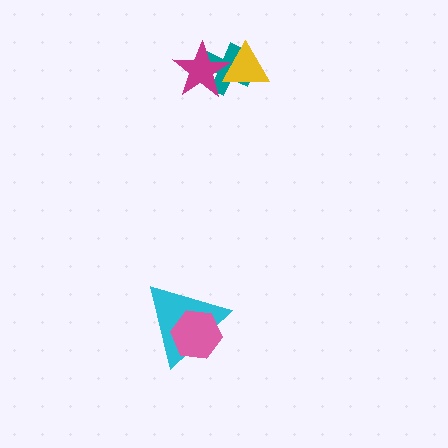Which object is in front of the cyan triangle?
The pink hexagon is in front of the cyan triangle.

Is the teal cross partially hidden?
Yes, it is partially covered by another shape.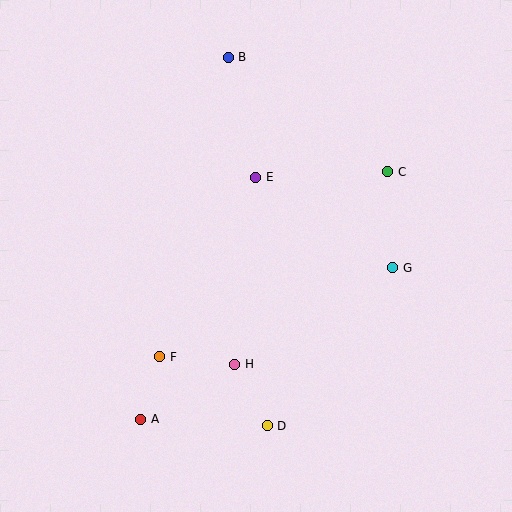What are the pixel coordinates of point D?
Point D is at (267, 426).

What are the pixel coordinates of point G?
Point G is at (393, 268).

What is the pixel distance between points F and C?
The distance between F and C is 294 pixels.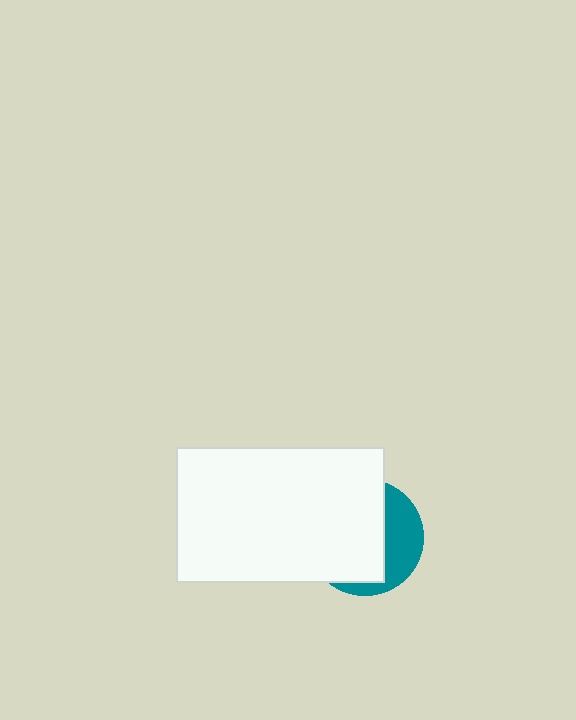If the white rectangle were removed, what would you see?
You would see the complete teal circle.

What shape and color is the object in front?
The object in front is a white rectangle.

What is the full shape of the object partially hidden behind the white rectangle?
The partially hidden object is a teal circle.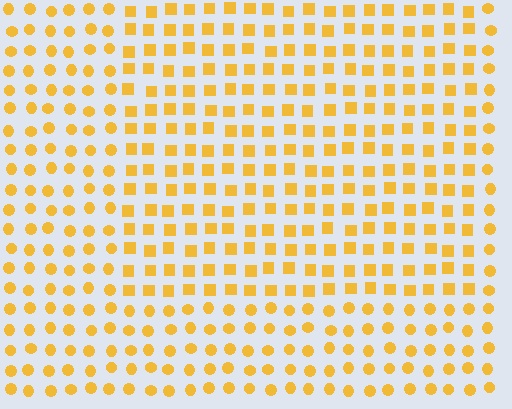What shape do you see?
I see a rectangle.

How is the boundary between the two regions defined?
The boundary is defined by a change in element shape: squares inside vs. circles outside. All elements share the same color and spacing.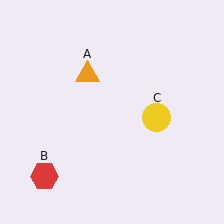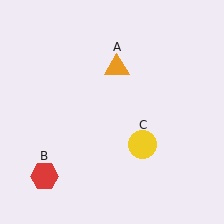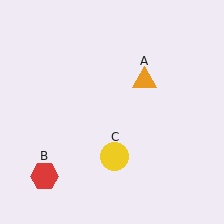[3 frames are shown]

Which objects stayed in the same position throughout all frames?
Red hexagon (object B) remained stationary.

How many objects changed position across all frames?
2 objects changed position: orange triangle (object A), yellow circle (object C).